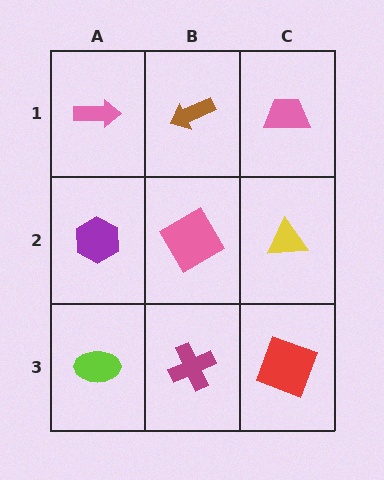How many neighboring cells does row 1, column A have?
2.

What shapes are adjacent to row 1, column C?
A yellow triangle (row 2, column C), a brown arrow (row 1, column B).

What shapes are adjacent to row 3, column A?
A purple hexagon (row 2, column A), a magenta cross (row 3, column B).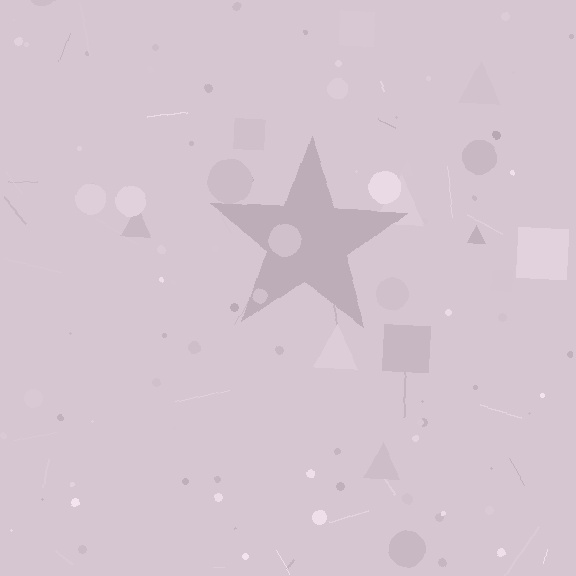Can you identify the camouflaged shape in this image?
The camouflaged shape is a star.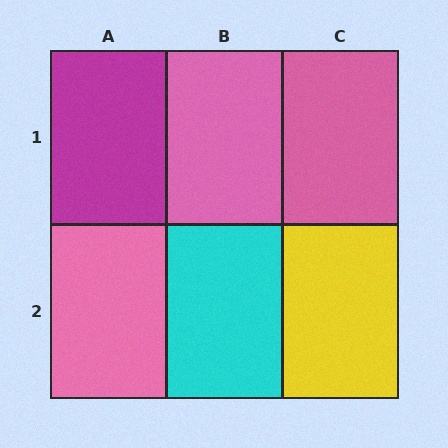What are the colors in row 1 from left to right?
Magenta, pink, pink.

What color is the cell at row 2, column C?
Yellow.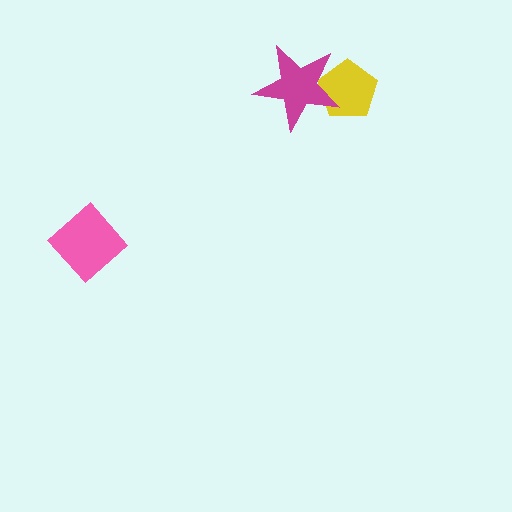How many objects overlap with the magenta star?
1 object overlaps with the magenta star.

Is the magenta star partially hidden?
No, no other shape covers it.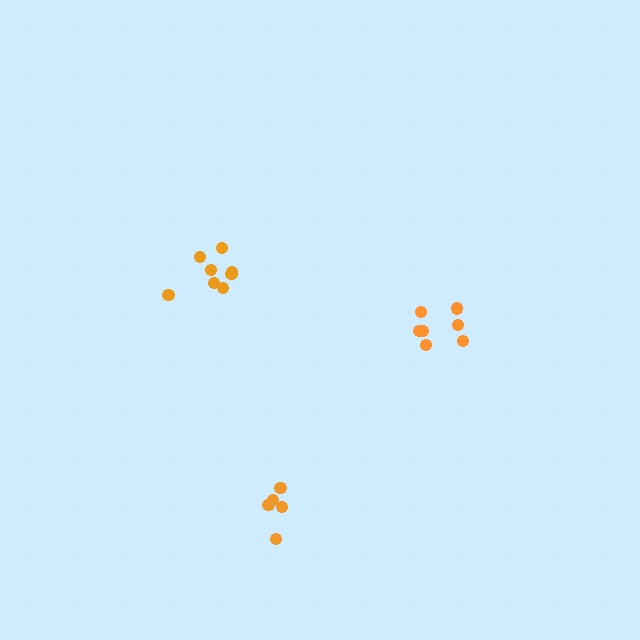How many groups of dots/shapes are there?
There are 3 groups.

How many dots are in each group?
Group 1: 8 dots, Group 2: 7 dots, Group 3: 5 dots (20 total).